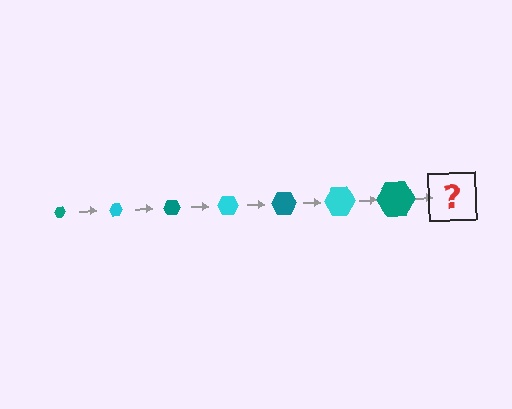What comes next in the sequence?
The next element should be a cyan hexagon, larger than the previous one.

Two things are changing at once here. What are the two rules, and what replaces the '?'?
The two rules are that the hexagon grows larger each step and the color cycles through teal and cyan. The '?' should be a cyan hexagon, larger than the previous one.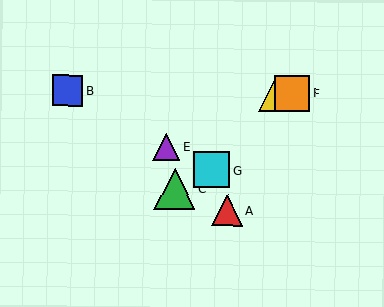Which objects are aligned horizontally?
Objects B, D, F are aligned horizontally.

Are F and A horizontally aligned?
No, F is at y≈93 and A is at y≈211.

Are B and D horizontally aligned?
Yes, both are at y≈91.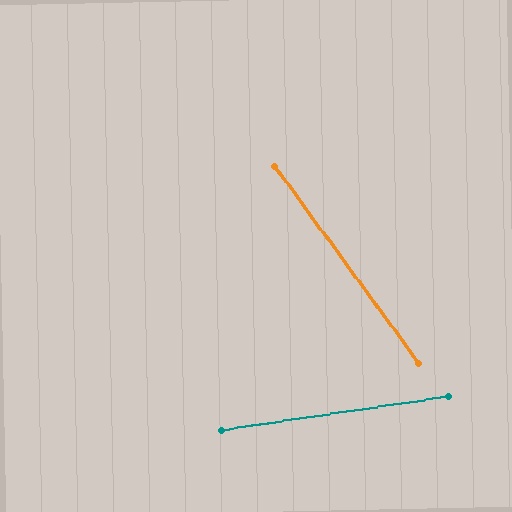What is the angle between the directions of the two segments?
Approximately 62 degrees.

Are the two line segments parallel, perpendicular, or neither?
Neither parallel nor perpendicular — they differ by about 62°.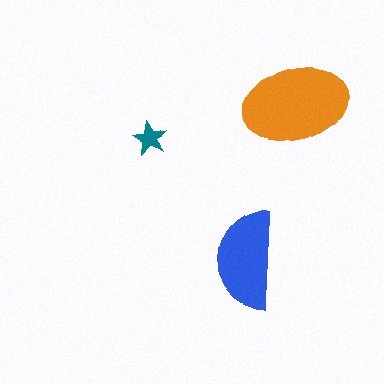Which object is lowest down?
The blue semicircle is bottommost.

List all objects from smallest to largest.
The teal star, the blue semicircle, the orange ellipse.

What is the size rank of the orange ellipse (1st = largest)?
1st.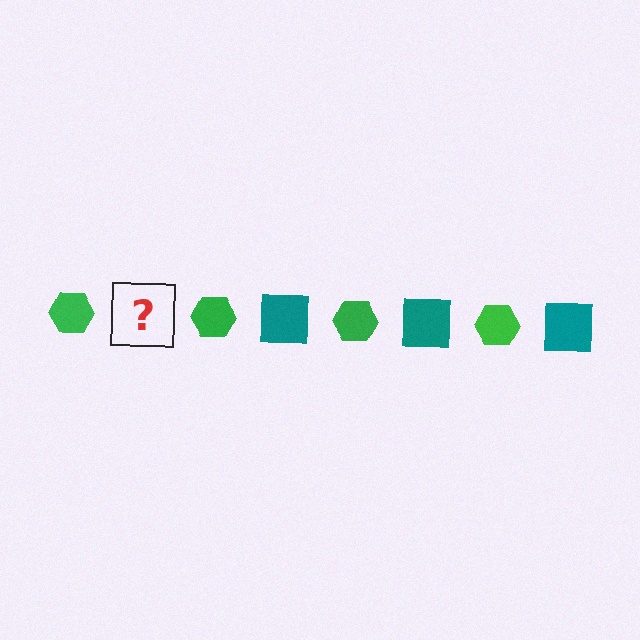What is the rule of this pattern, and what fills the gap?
The rule is that the pattern alternates between green hexagon and teal square. The gap should be filled with a teal square.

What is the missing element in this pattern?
The missing element is a teal square.